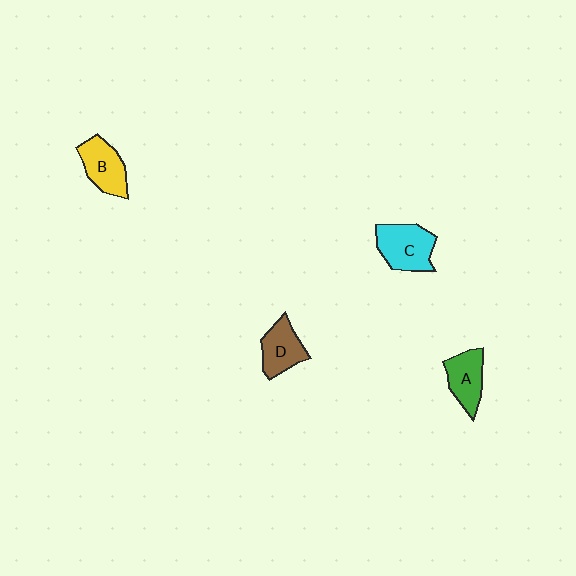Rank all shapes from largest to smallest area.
From largest to smallest: C (cyan), B (yellow), D (brown), A (green).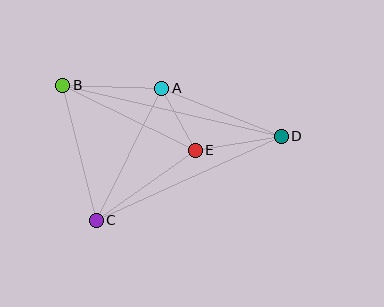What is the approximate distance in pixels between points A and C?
The distance between A and C is approximately 148 pixels.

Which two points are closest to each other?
Points A and E are closest to each other.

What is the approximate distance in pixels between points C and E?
The distance between C and E is approximately 121 pixels.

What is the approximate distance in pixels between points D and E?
The distance between D and E is approximately 87 pixels.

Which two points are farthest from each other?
Points B and D are farthest from each other.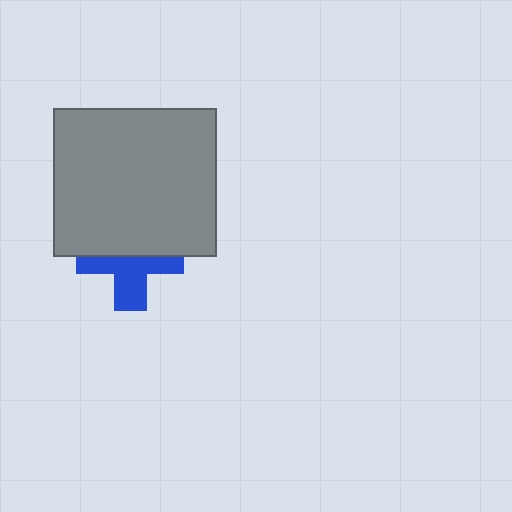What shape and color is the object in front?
The object in front is a gray rectangle.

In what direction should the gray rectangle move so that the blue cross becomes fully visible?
The gray rectangle should move up. That is the shortest direction to clear the overlap and leave the blue cross fully visible.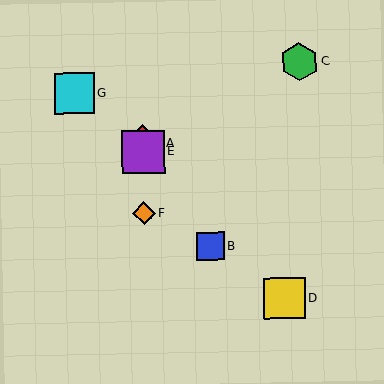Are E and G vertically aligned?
No, E is at x≈143 and G is at x≈74.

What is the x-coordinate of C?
Object C is at x≈299.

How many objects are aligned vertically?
3 objects (A, E, F) are aligned vertically.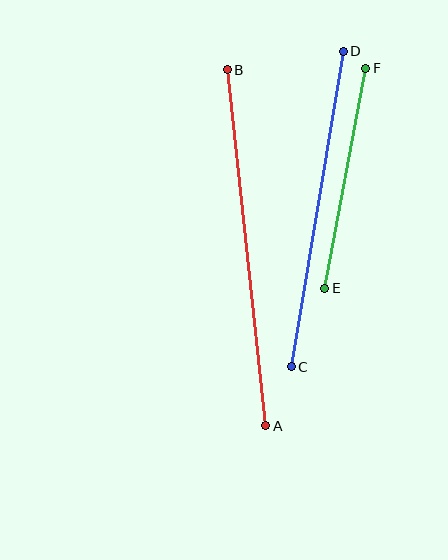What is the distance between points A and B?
The distance is approximately 358 pixels.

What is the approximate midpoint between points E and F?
The midpoint is at approximately (345, 178) pixels.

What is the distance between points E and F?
The distance is approximately 224 pixels.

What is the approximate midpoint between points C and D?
The midpoint is at approximately (317, 209) pixels.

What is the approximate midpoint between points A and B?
The midpoint is at approximately (247, 248) pixels.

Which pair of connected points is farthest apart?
Points A and B are farthest apart.